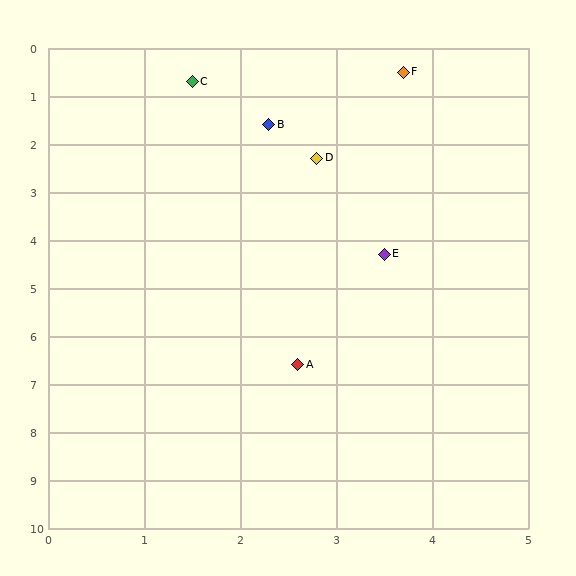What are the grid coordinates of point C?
Point C is at approximately (1.5, 0.7).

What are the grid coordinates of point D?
Point D is at approximately (2.8, 2.3).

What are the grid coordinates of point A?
Point A is at approximately (2.6, 6.6).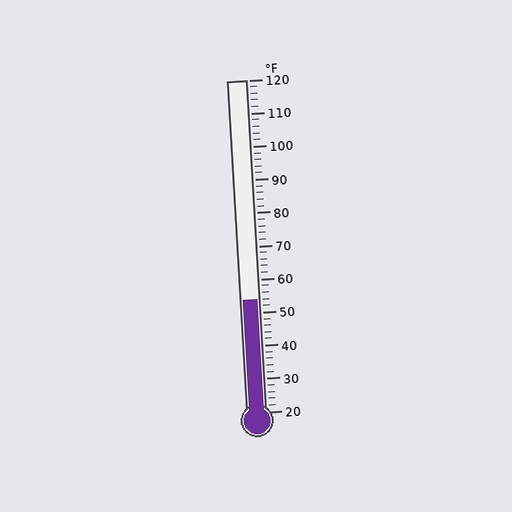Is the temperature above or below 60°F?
The temperature is below 60°F.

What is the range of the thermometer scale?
The thermometer scale ranges from 20°F to 120°F.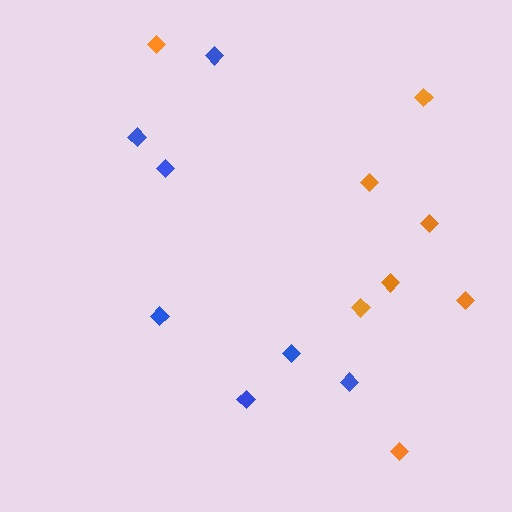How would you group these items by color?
There are 2 groups: one group of orange diamonds (8) and one group of blue diamonds (7).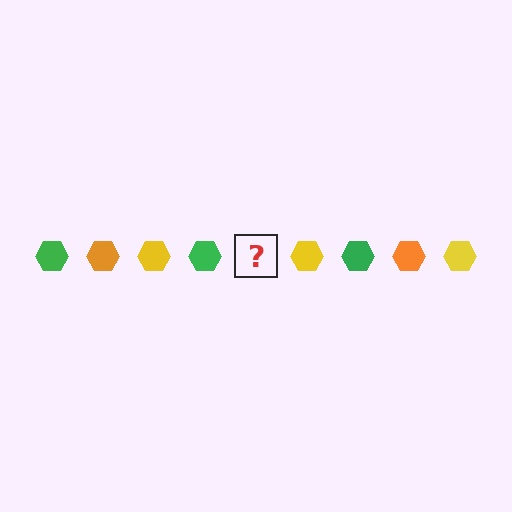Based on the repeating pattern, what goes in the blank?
The blank should be an orange hexagon.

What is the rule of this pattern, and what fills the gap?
The rule is that the pattern cycles through green, orange, yellow hexagons. The gap should be filled with an orange hexagon.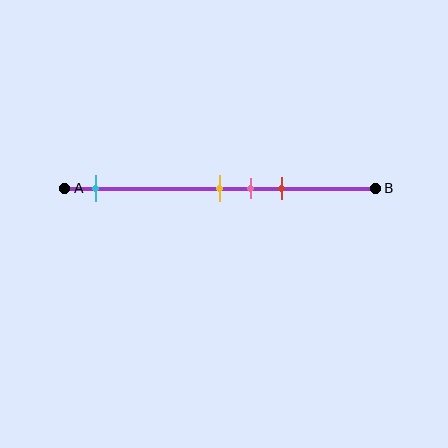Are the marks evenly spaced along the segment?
No, the marks are not evenly spaced.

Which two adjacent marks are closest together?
The yellow and pink marks are the closest adjacent pair.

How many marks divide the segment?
There are 4 marks dividing the segment.